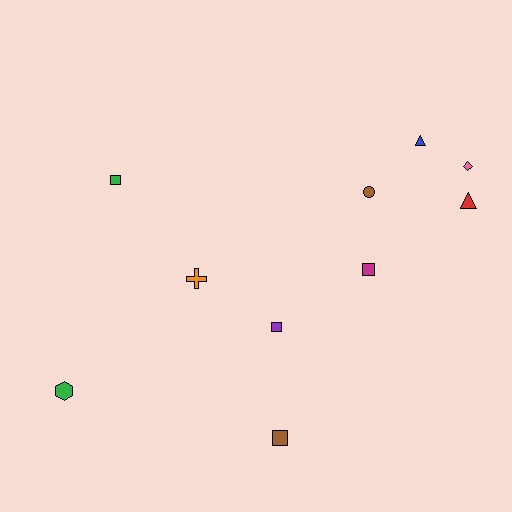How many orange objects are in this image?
There is 1 orange object.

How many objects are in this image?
There are 10 objects.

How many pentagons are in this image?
There are no pentagons.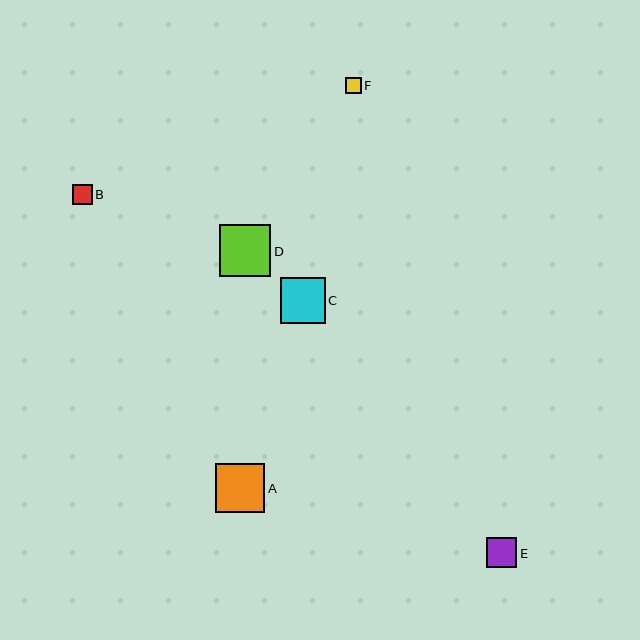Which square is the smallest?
Square F is the smallest with a size of approximately 16 pixels.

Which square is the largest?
Square D is the largest with a size of approximately 52 pixels.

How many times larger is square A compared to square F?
Square A is approximately 3.1 times the size of square F.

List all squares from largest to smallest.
From largest to smallest: D, A, C, E, B, F.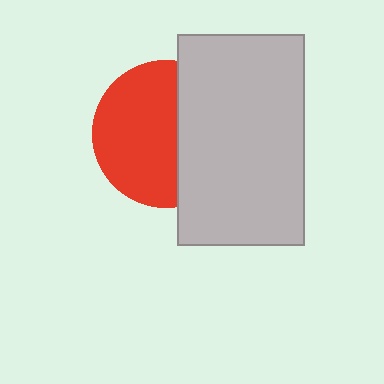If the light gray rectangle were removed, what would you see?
You would see the complete red circle.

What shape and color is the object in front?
The object in front is a light gray rectangle.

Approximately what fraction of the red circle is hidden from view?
Roughly 40% of the red circle is hidden behind the light gray rectangle.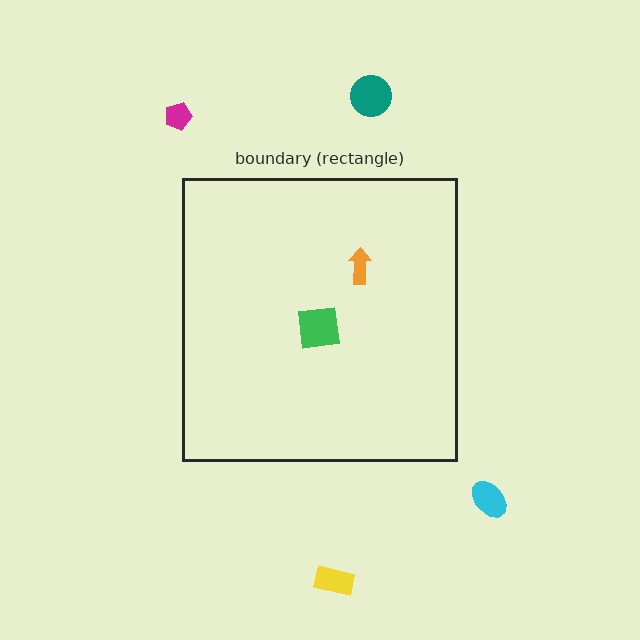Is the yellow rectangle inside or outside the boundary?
Outside.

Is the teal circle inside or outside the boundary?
Outside.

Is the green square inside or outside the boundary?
Inside.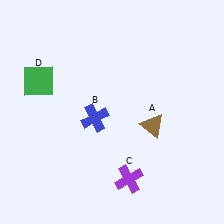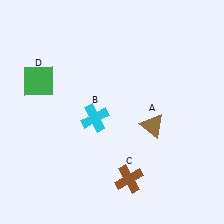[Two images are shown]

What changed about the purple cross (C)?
In Image 1, C is purple. In Image 2, it changed to brown.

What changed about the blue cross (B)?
In Image 1, B is blue. In Image 2, it changed to cyan.